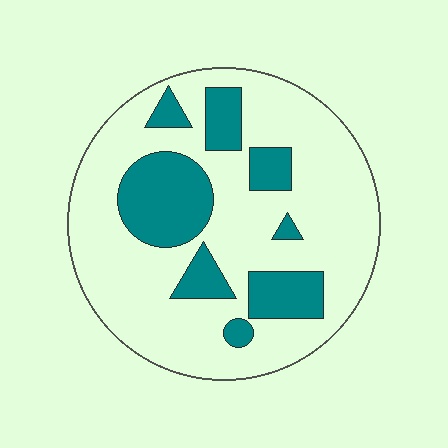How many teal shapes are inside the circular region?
8.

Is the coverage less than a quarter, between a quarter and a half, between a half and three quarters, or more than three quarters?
Between a quarter and a half.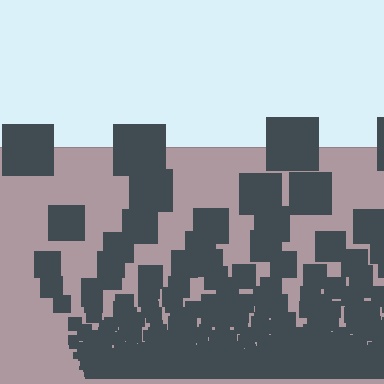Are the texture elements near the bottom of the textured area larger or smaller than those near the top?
Smaller. The gradient is inverted — elements near the bottom are smaller and denser.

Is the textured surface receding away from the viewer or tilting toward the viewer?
The surface appears to tilt toward the viewer. Texture elements get larger and sparser toward the top.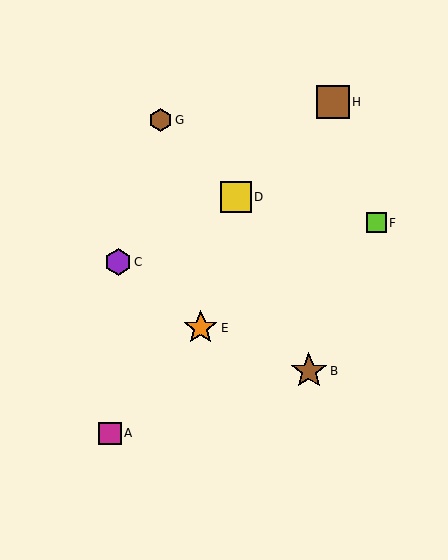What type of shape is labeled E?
Shape E is an orange star.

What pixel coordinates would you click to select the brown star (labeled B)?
Click at (309, 371) to select the brown star B.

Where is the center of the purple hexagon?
The center of the purple hexagon is at (118, 262).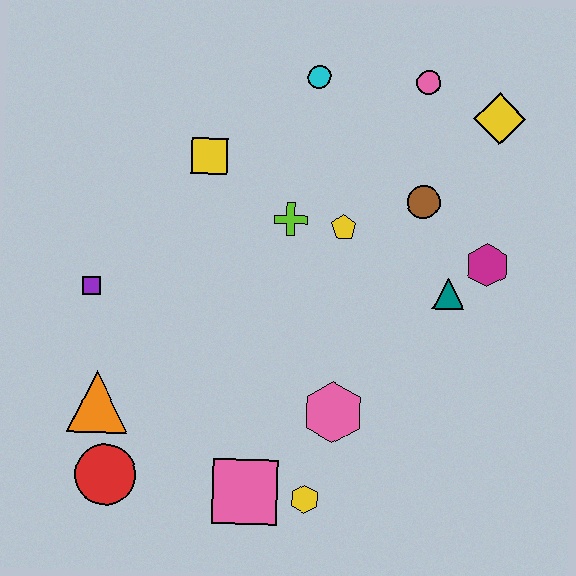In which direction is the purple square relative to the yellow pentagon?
The purple square is to the left of the yellow pentagon.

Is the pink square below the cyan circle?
Yes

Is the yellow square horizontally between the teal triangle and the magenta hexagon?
No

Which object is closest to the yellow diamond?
The pink circle is closest to the yellow diamond.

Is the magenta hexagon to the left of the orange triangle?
No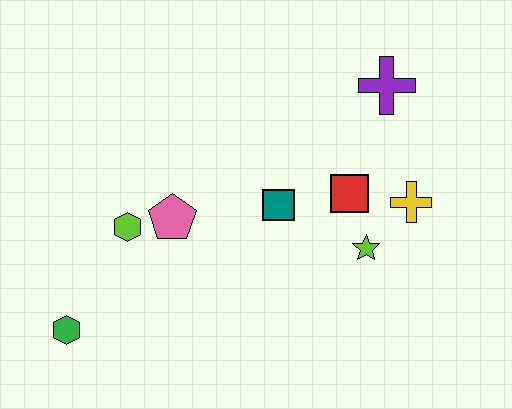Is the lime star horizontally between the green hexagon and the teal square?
No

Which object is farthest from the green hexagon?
The purple cross is farthest from the green hexagon.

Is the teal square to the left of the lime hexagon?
No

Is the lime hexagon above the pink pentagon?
No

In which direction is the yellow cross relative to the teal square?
The yellow cross is to the right of the teal square.